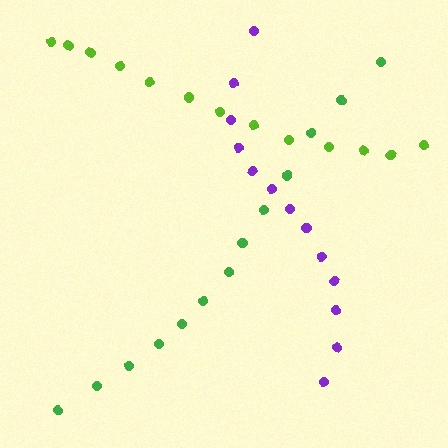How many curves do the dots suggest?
There are 3 distinct paths.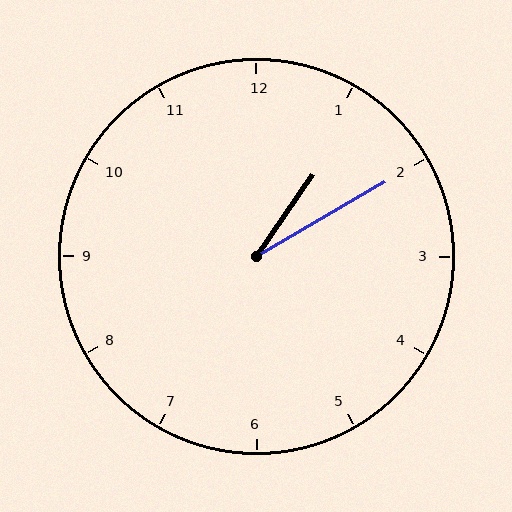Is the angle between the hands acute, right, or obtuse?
It is acute.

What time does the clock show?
1:10.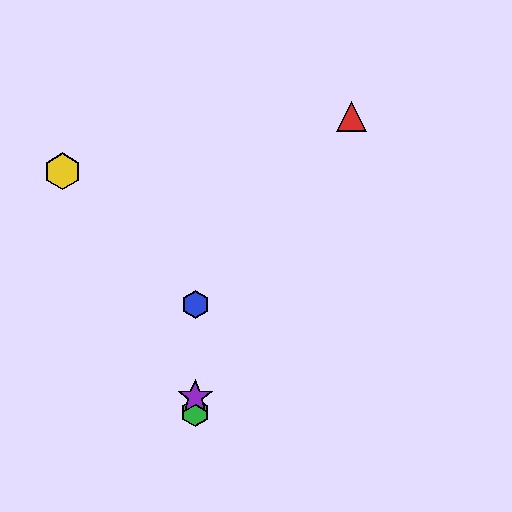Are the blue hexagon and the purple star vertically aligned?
Yes, both are at x≈195.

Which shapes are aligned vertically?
The blue hexagon, the green hexagon, the purple star are aligned vertically.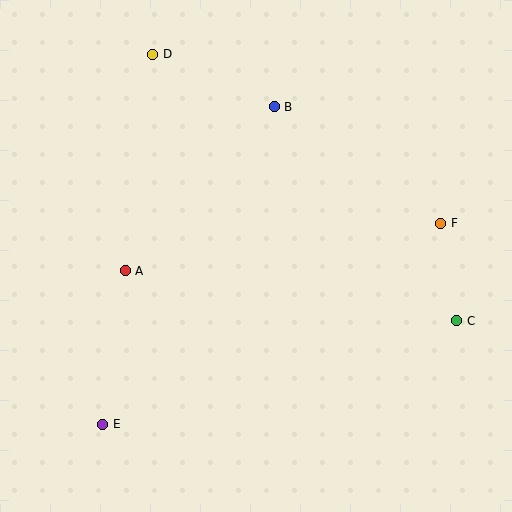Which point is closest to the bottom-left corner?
Point E is closest to the bottom-left corner.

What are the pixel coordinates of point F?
Point F is at (441, 223).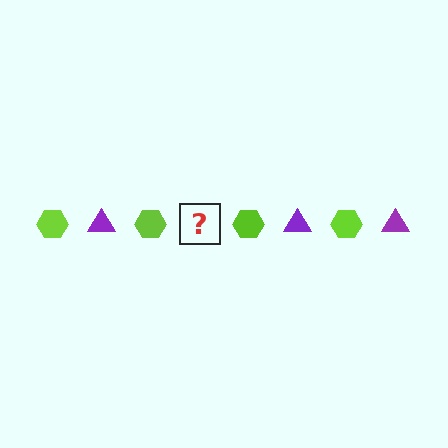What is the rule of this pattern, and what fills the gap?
The rule is that the pattern alternates between lime hexagon and purple triangle. The gap should be filled with a purple triangle.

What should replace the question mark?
The question mark should be replaced with a purple triangle.